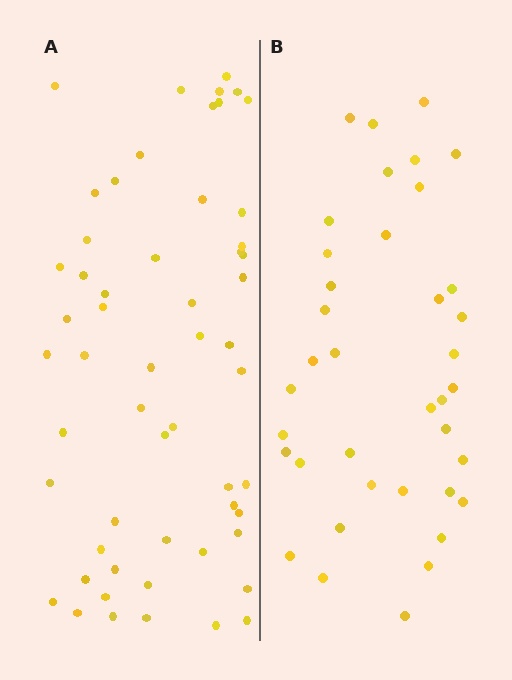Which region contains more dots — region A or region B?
Region A (the left region) has more dots.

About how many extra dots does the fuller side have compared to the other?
Region A has approximately 20 more dots than region B.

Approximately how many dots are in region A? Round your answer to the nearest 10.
About 60 dots. (The exact count is 56, which rounds to 60.)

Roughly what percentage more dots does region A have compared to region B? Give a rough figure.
About 45% more.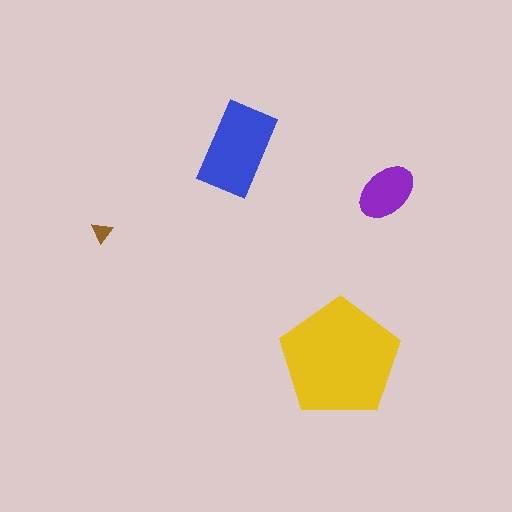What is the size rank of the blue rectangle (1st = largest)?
2nd.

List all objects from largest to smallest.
The yellow pentagon, the blue rectangle, the purple ellipse, the brown triangle.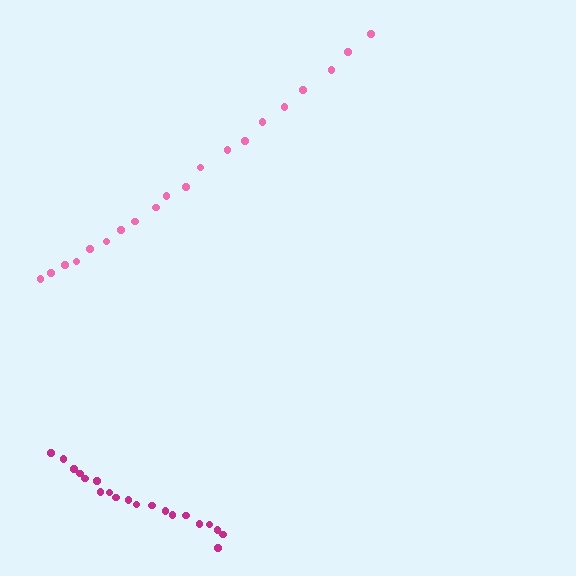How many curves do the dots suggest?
There are 2 distinct paths.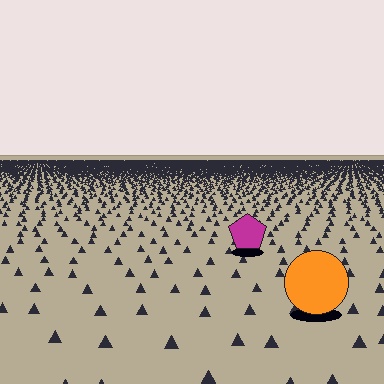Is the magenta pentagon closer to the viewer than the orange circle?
No. The orange circle is closer — you can tell from the texture gradient: the ground texture is coarser near it.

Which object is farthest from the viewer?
The magenta pentagon is farthest from the viewer. It appears smaller and the ground texture around it is denser.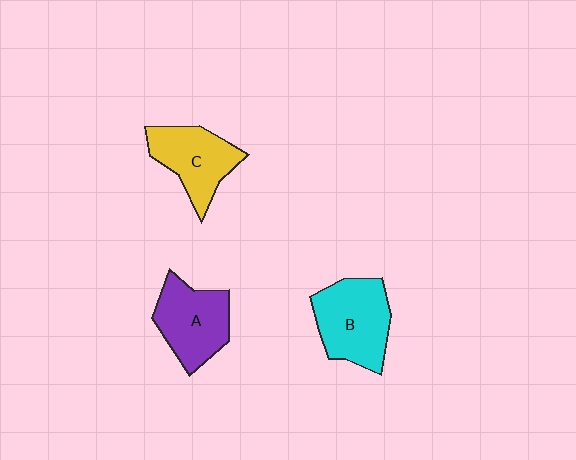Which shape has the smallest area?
Shape C (yellow).